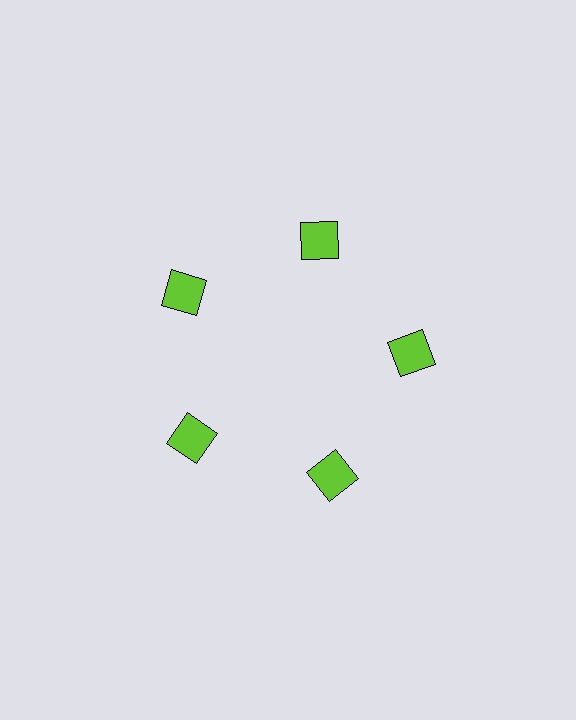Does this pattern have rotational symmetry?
Yes, this pattern has 5-fold rotational symmetry. It looks the same after rotating 72 degrees around the center.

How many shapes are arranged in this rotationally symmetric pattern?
There are 5 shapes, arranged in 5 groups of 1.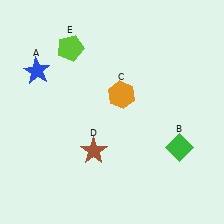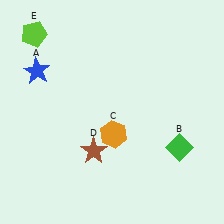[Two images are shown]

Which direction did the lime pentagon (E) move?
The lime pentagon (E) moved left.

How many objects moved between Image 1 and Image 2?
2 objects moved between the two images.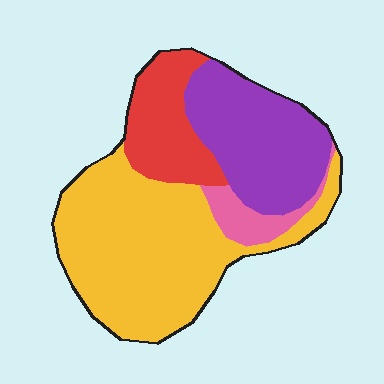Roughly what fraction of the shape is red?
Red takes up between a sixth and a third of the shape.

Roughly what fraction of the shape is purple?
Purple takes up about one quarter (1/4) of the shape.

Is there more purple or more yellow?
Yellow.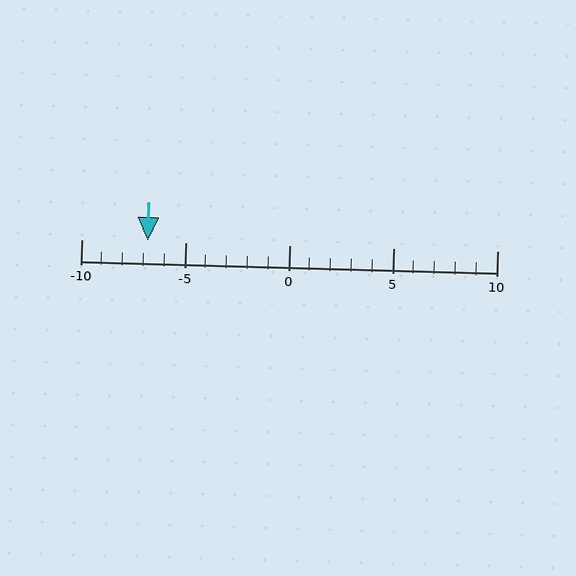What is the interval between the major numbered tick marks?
The major tick marks are spaced 5 units apart.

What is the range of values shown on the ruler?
The ruler shows values from -10 to 10.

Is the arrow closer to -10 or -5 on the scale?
The arrow is closer to -5.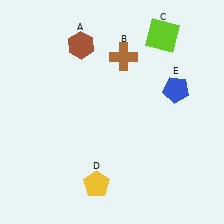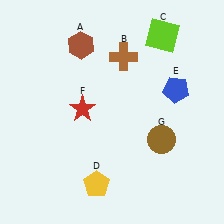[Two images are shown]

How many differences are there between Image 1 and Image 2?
There are 2 differences between the two images.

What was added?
A red star (F), a brown circle (G) were added in Image 2.